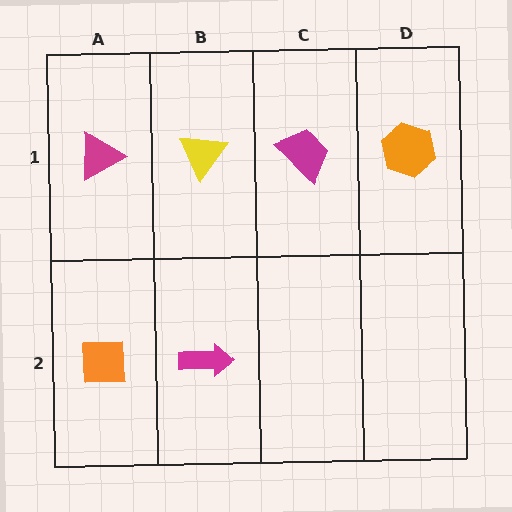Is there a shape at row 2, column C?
No, that cell is empty.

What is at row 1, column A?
A magenta triangle.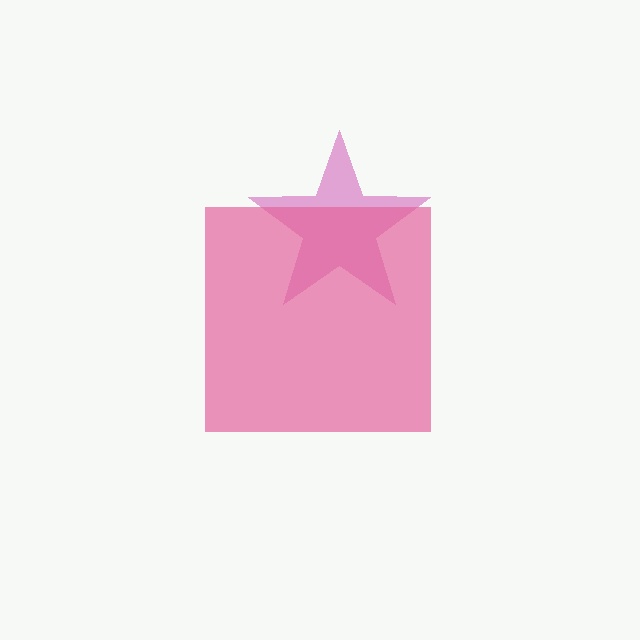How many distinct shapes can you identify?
There are 2 distinct shapes: a magenta star, a pink square.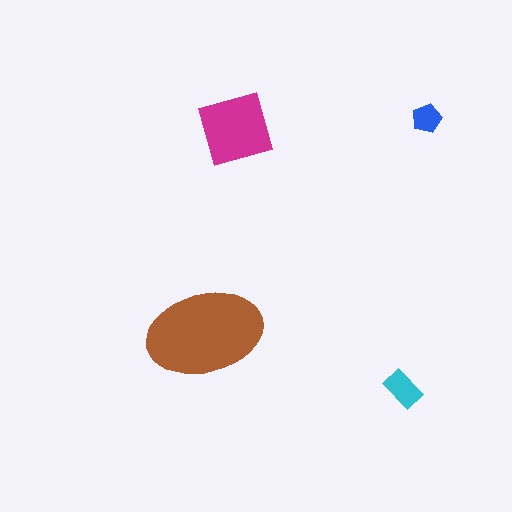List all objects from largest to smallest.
The brown ellipse, the magenta diamond, the cyan rectangle, the blue pentagon.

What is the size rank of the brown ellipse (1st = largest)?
1st.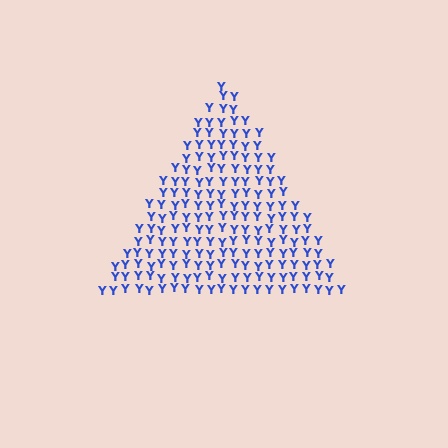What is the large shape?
The large shape is a triangle.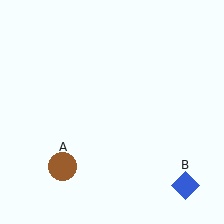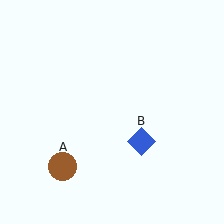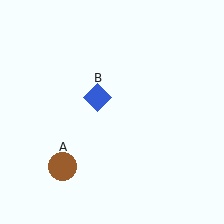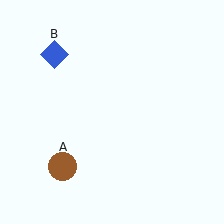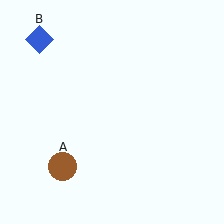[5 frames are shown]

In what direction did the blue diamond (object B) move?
The blue diamond (object B) moved up and to the left.